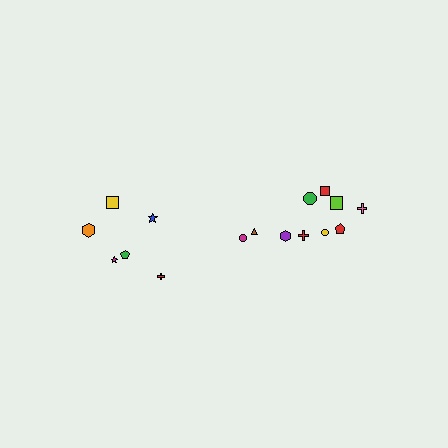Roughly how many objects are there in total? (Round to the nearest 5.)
Roughly 15 objects in total.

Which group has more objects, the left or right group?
The right group.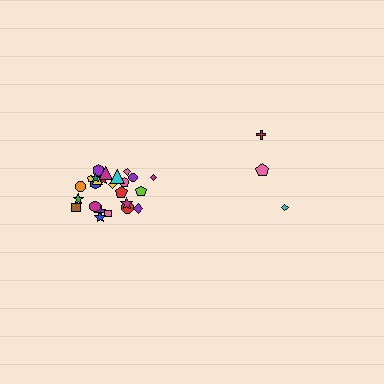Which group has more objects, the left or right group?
The left group.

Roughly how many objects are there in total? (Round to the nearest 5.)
Roughly 30 objects in total.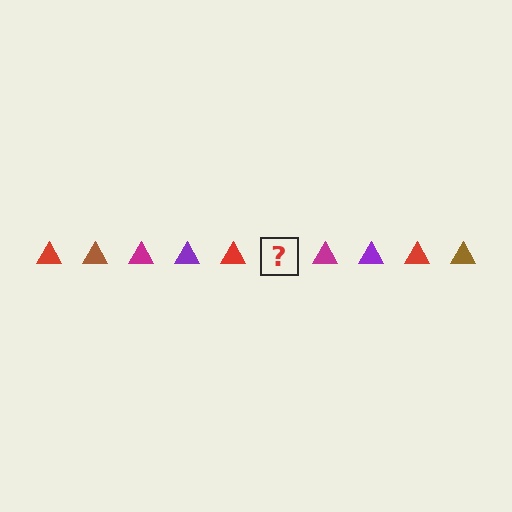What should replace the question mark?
The question mark should be replaced with a brown triangle.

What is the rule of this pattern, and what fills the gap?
The rule is that the pattern cycles through red, brown, magenta, purple triangles. The gap should be filled with a brown triangle.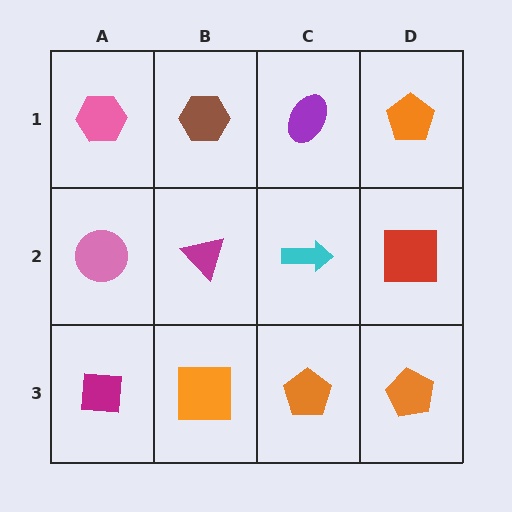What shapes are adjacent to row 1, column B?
A magenta triangle (row 2, column B), a pink hexagon (row 1, column A), a purple ellipse (row 1, column C).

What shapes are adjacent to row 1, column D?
A red square (row 2, column D), a purple ellipse (row 1, column C).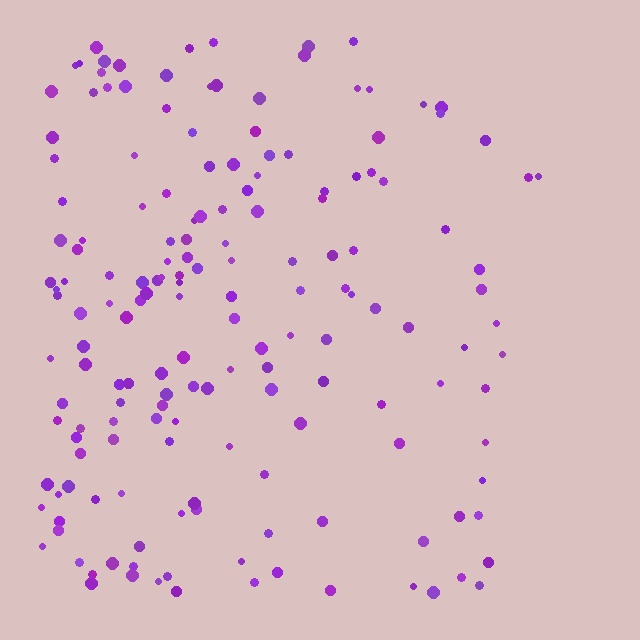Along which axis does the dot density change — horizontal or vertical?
Horizontal.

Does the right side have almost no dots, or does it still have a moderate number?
Still a moderate number, just noticeably fewer than the left.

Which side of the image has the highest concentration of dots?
The left.